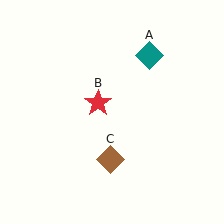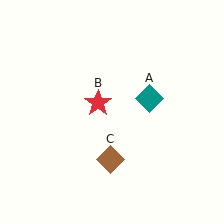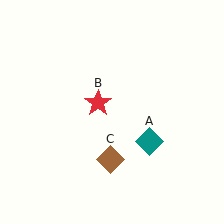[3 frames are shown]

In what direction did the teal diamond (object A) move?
The teal diamond (object A) moved down.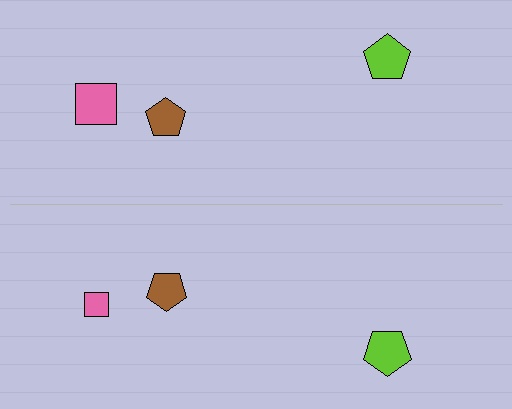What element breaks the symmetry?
The pink square on the bottom side has a different size than its mirror counterpart.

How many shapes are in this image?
There are 6 shapes in this image.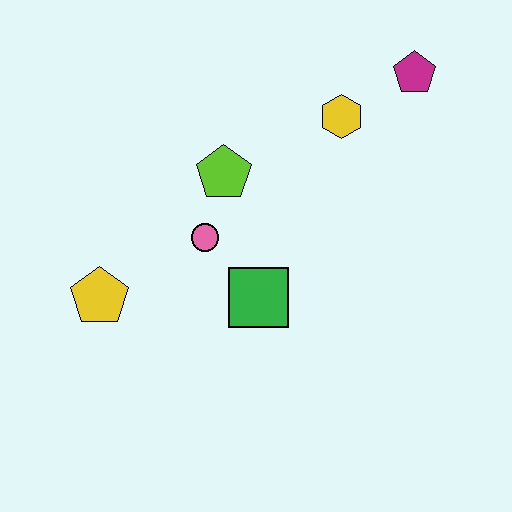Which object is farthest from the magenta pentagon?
The yellow pentagon is farthest from the magenta pentagon.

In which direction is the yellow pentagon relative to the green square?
The yellow pentagon is to the left of the green square.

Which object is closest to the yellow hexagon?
The magenta pentagon is closest to the yellow hexagon.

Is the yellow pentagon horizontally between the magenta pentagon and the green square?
No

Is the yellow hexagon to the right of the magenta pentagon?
No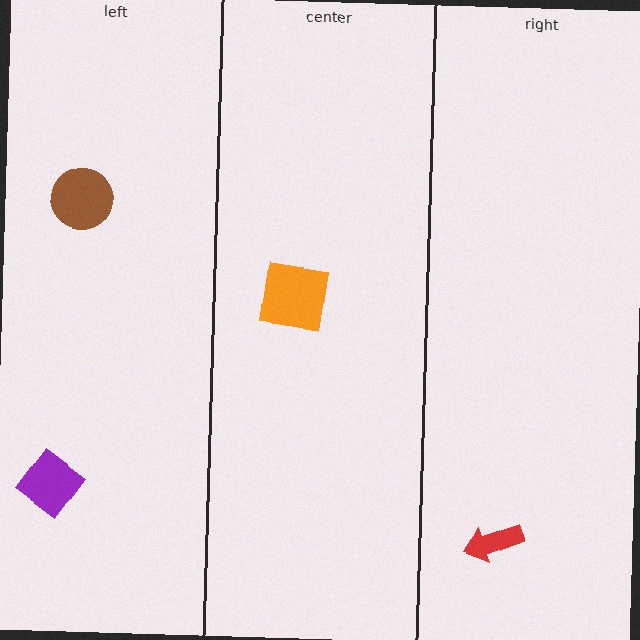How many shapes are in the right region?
1.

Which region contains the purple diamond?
The left region.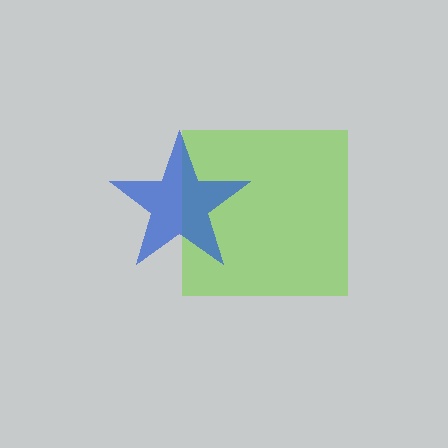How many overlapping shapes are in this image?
There are 2 overlapping shapes in the image.